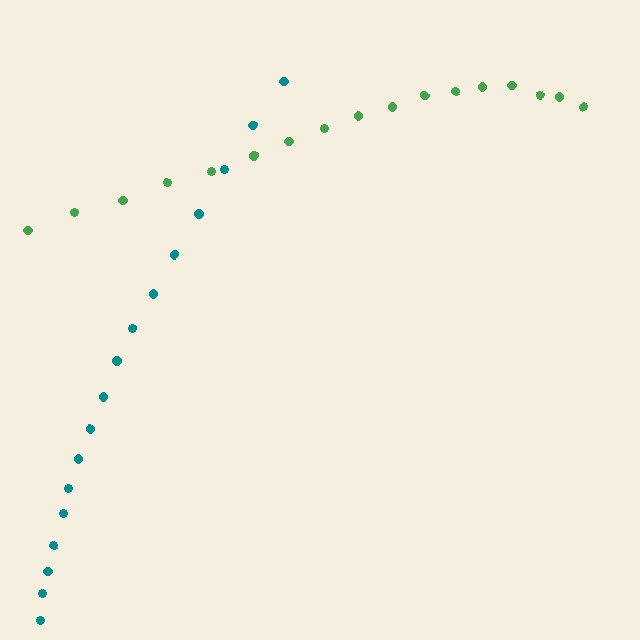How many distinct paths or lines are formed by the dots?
There are 2 distinct paths.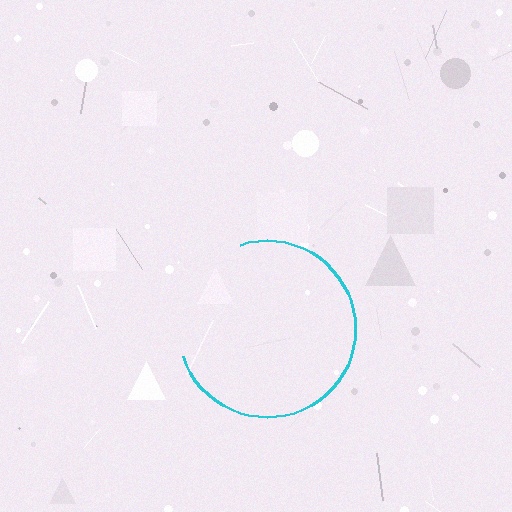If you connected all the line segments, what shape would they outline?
They would outline a circle.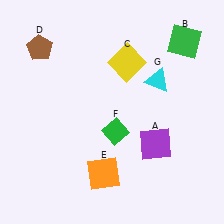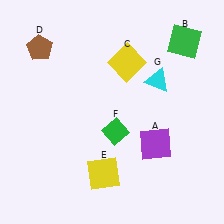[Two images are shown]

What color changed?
The square (E) changed from orange in Image 1 to yellow in Image 2.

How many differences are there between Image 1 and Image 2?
There is 1 difference between the two images.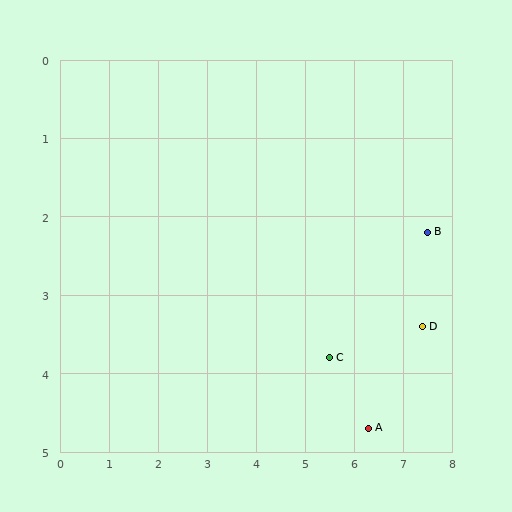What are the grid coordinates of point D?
Point D is at approximately (7.4, 3.4).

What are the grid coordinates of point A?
Point A is at approximately (6.3, 4.7).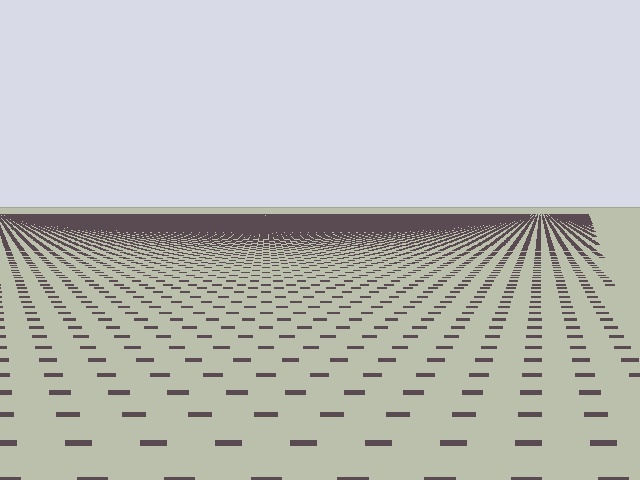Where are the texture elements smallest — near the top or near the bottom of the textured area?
Near the top.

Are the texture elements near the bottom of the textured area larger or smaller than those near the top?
Larger. Near the bottom, elements are closer to the viewer and appear at a bigger on-screen size.